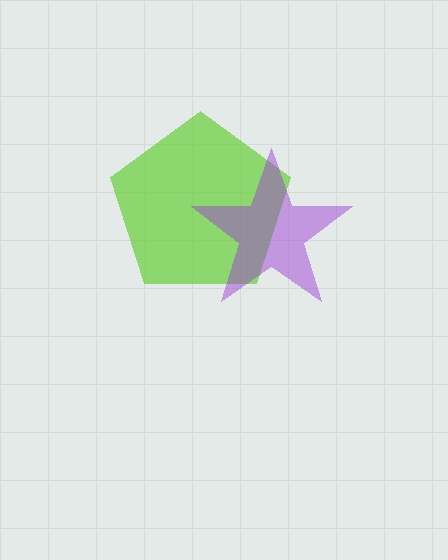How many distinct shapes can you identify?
There are 2 distinct shapes: a lime pentagon, a purple star.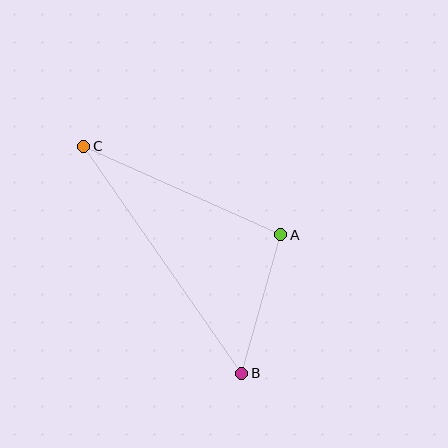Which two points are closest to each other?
Points A and B are closest to each other.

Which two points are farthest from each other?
Points B and C are farthest from each other.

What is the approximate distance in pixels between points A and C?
The distance between A and C is approximately 216 pixels.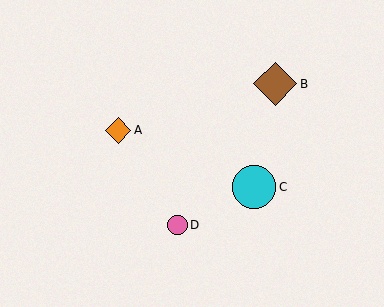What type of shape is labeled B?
Shape B is a brown diamond.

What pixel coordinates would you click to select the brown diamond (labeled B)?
Click at (275, 84) to select the brown diamond B.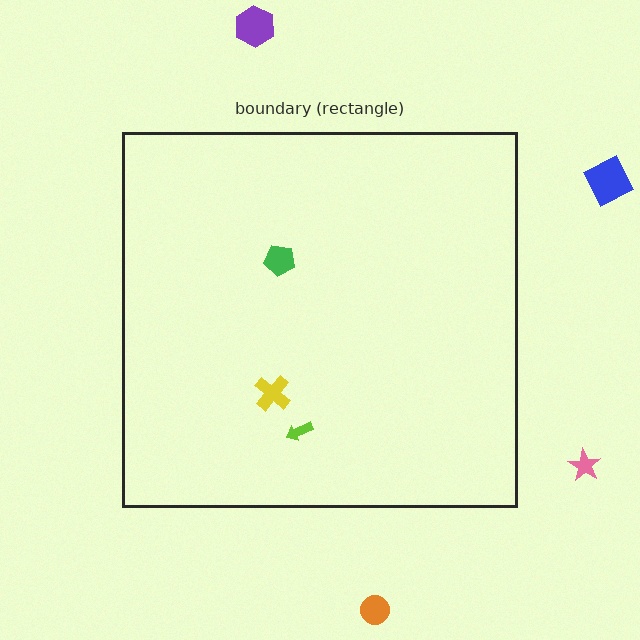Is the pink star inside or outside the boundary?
Outside.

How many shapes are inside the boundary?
3 inside, 4 outside.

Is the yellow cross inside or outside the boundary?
Inside.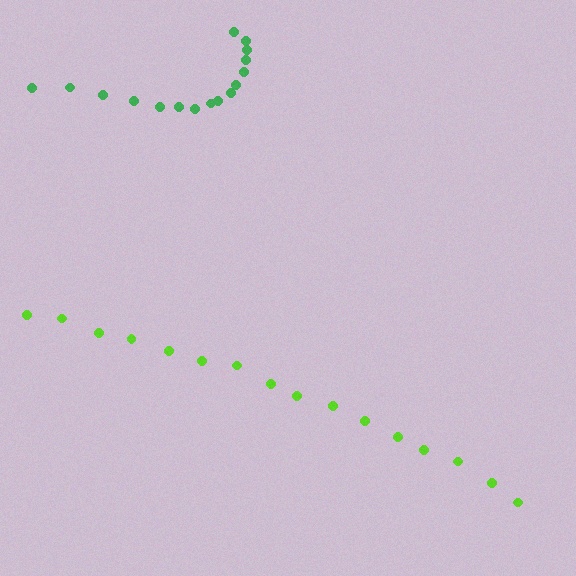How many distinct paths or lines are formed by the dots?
There are 2 distinct paths.